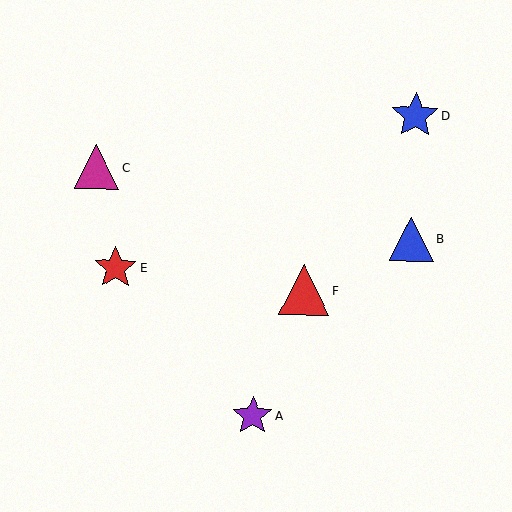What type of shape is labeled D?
Shape D is a blue star.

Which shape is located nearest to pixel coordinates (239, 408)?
The purple star (labeled A) at (253, 416) is nearest to that location.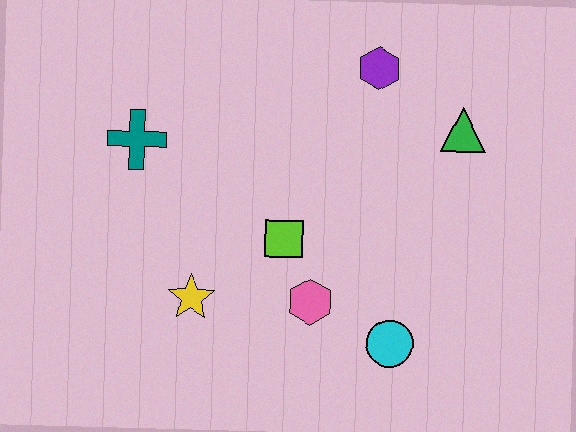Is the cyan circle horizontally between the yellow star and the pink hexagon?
No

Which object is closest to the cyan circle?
The pink hexagon is closest to the cyan circle.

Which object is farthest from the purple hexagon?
The yellow star is farthest from the purple hexagon.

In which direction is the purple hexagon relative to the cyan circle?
The purple hexagon is above the cyan circle.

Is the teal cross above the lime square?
Yes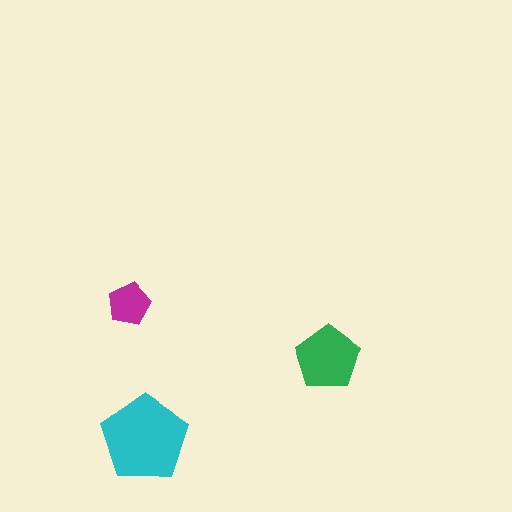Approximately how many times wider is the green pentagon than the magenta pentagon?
About 1.5 times wider.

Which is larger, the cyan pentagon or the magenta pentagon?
The cyan one.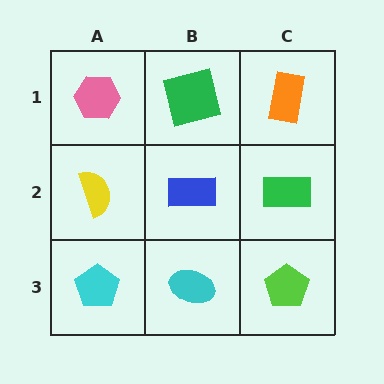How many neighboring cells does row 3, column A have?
2.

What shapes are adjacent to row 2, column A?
A pink hexagon (row 1, column A), a cyan pentagon (row 3, column A), a blue rectangle (row 2, column B).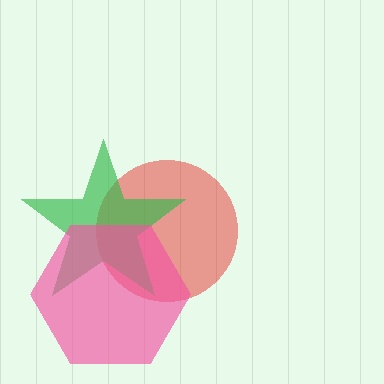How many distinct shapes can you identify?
There are 3 distinct shapes: a red circle, a green star, a pink hexagon.